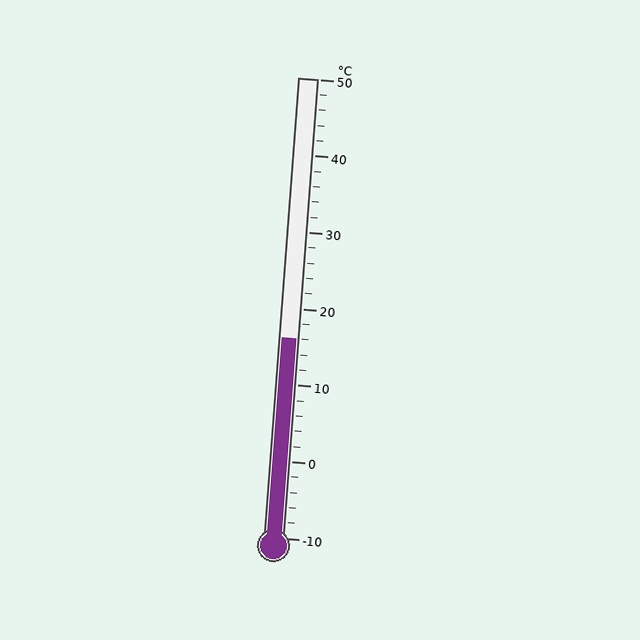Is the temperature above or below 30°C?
The temperature is below 30°C.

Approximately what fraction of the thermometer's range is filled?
The thermometer is filled to approximately 45% of its range.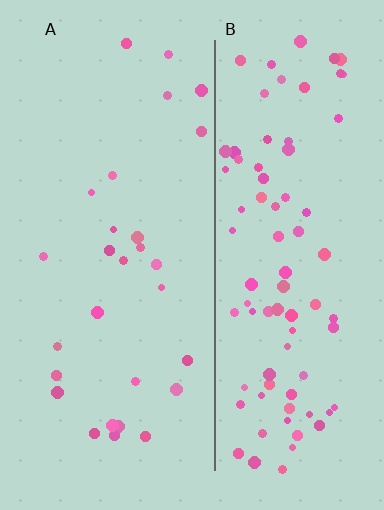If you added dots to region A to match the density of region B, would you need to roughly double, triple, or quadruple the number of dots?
Approximately triple.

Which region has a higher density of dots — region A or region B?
B (the right).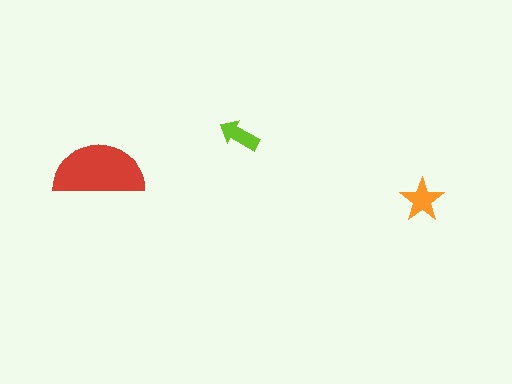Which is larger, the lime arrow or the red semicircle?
The red semicircle.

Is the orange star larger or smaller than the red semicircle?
Smaller.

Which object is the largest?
The red semicircle.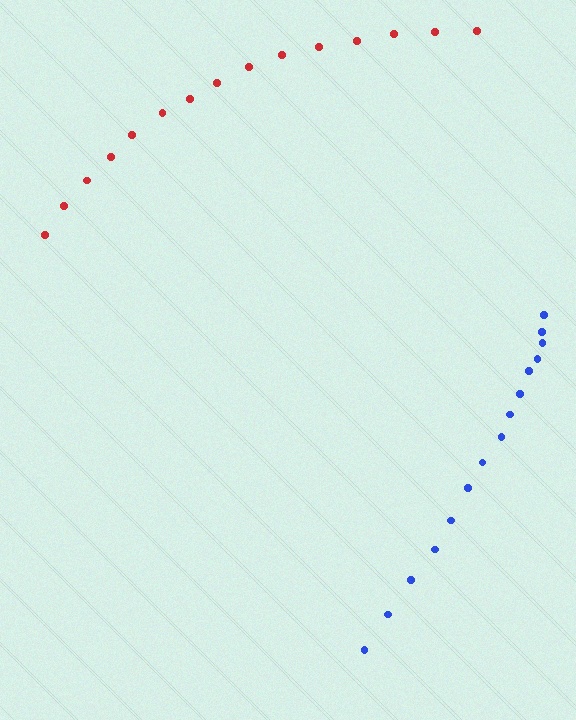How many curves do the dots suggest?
There are 2 distinct paths.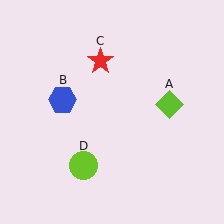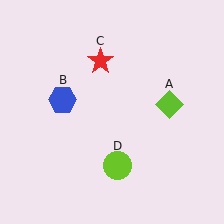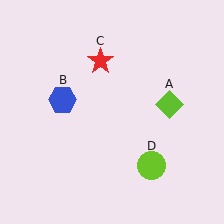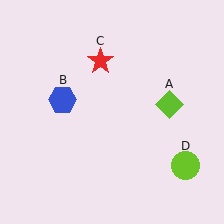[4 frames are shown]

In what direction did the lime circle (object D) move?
The lime circle (object D) moved right.